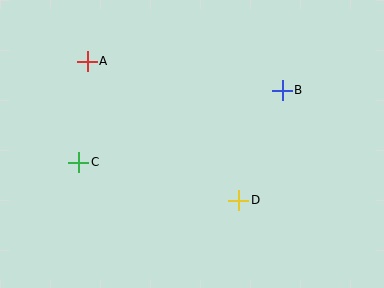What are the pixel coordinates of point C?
Point C is at (79, 162).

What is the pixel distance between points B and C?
The distance between B and C is 216 pixels.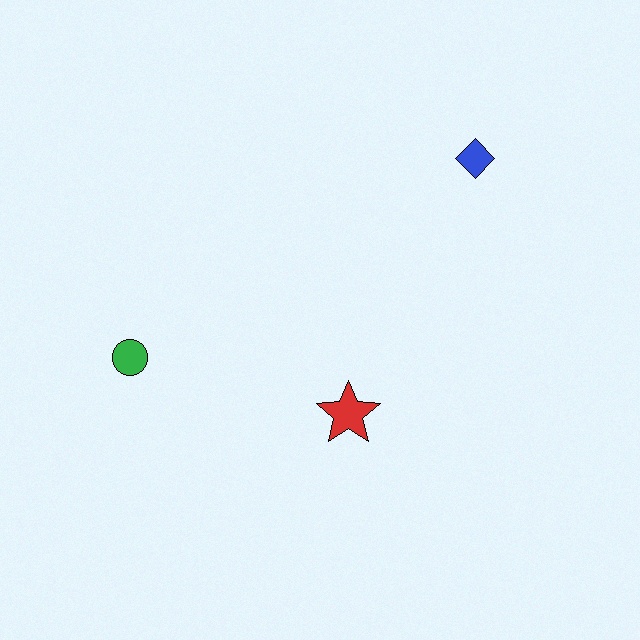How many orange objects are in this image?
There are no orange objects.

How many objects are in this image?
There are 3 objects.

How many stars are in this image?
There is 1 star.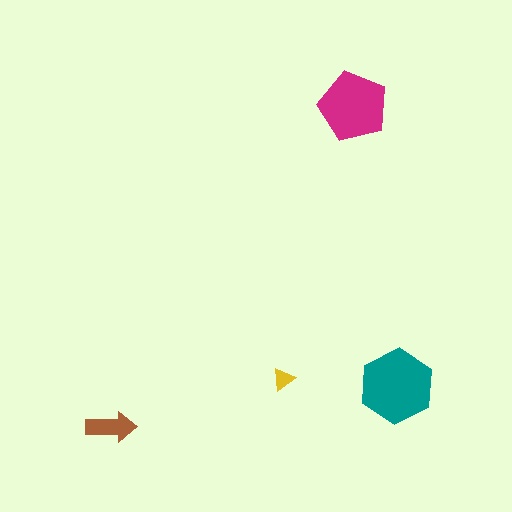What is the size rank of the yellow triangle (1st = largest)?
4th.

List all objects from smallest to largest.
The yellow triangle, the brown arrow, the magenta pentagon, the teal hexagon.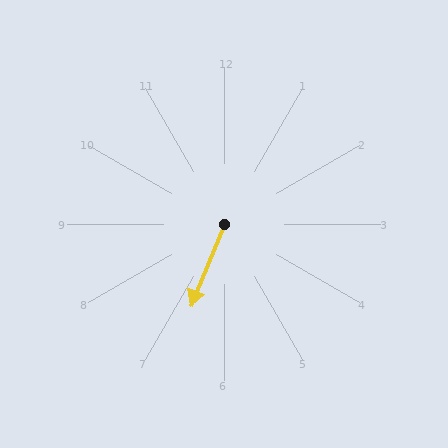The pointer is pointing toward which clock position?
Roughly 7 o'clock.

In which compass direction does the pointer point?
South.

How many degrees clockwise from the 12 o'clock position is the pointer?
Approximately 202 degrees.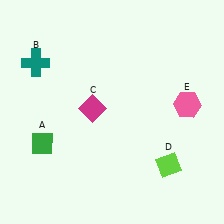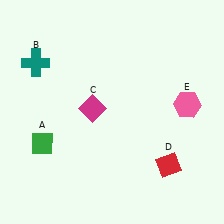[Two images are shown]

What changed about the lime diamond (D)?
In Image 1, D is lime. In Image 2, it changed to red.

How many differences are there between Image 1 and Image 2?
There is 1 difference between the two images.